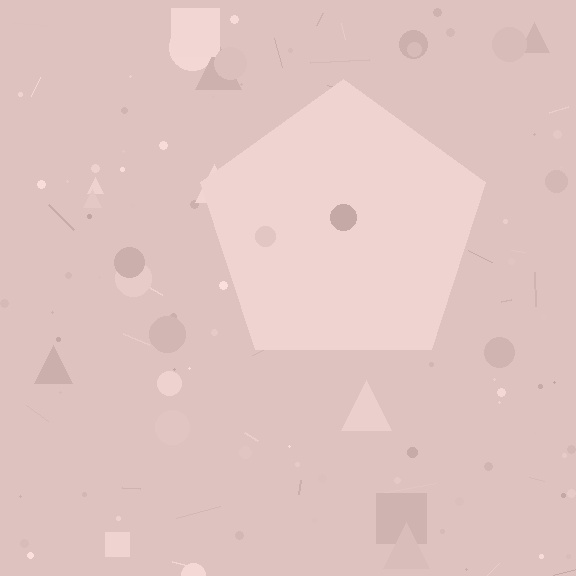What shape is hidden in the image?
A pentagon is hidden in the image.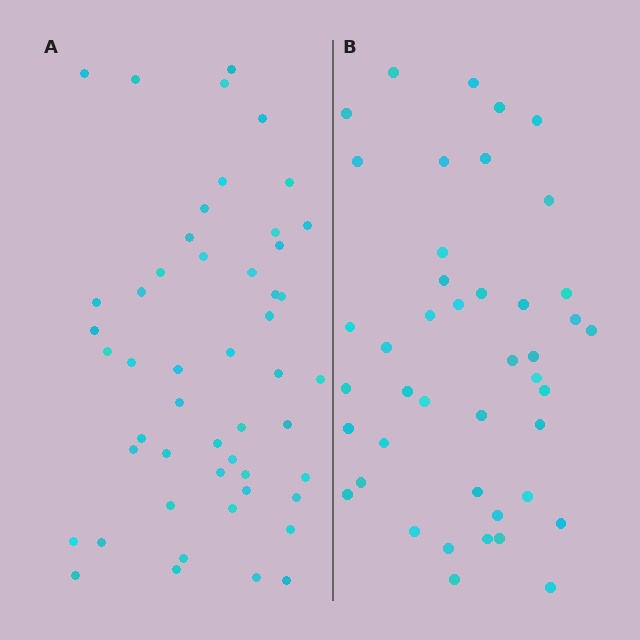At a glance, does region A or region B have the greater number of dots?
Region A (the left region) has more dots.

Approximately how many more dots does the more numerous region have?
Region A has roughly 8 or so more dots than region B.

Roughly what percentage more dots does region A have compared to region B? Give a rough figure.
About 15% more.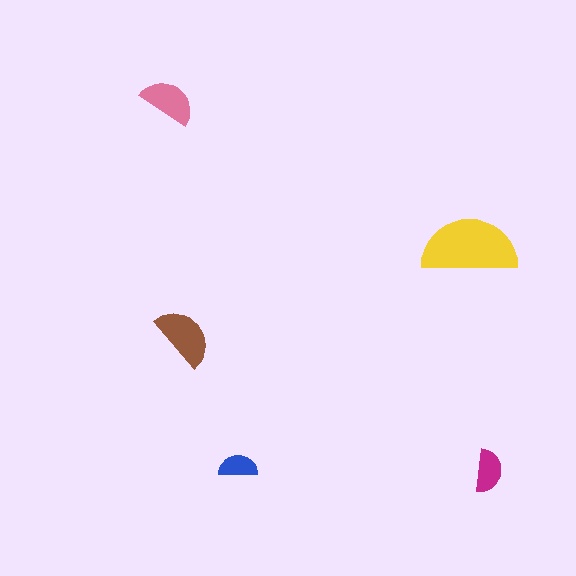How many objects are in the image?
There are 5 objects in the image.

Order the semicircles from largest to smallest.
the yellow one, the brown one, the pink one, the magenta one, the blue one.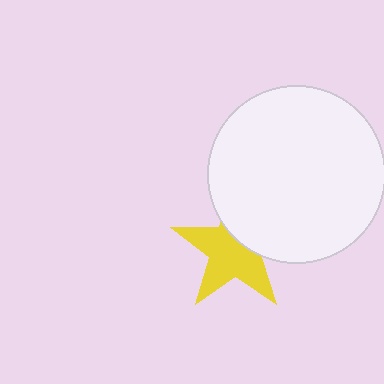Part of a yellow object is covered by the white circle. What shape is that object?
It is a star.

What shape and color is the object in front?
The object in front is a white circle.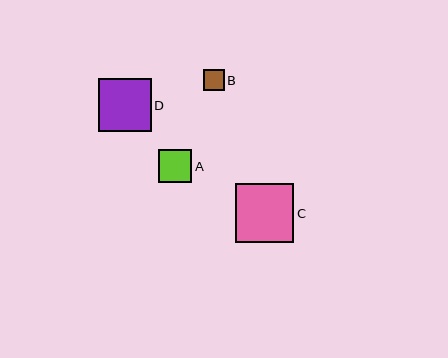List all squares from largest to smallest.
From largest to smallest: C, D, A, B.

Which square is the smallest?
Square B is the smallest with a size of approximately 21 pixels.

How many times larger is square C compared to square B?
Square C is approximately 2.8 times the size of square B.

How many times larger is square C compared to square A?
Square C is approximately 1.8 times the size of square A.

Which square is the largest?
Square C is the largest with a size of approximately 59 pixels.